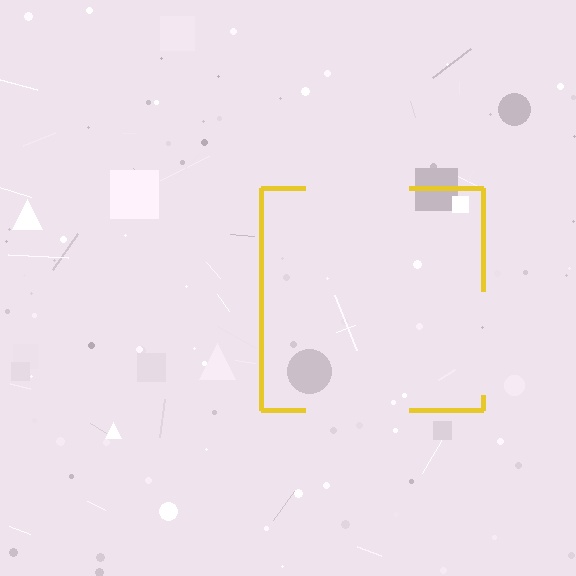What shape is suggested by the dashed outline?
The dashed outline suggests a square.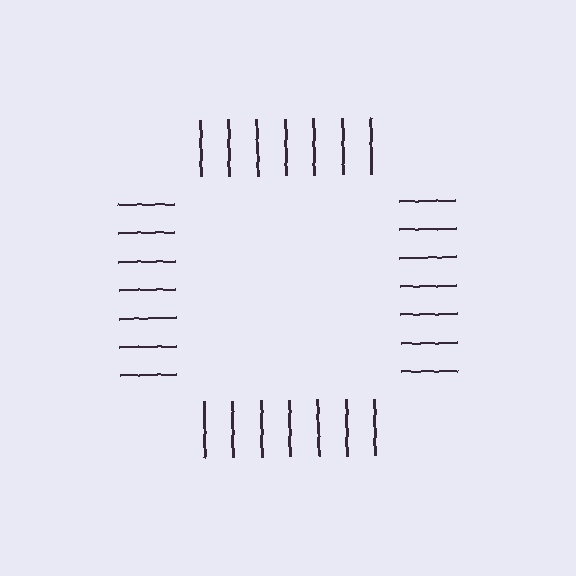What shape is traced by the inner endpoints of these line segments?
An illusory square — the line segments terminate on its edges but no continuous stroke is drawn.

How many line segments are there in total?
28 — 7 along each of the 4 edges.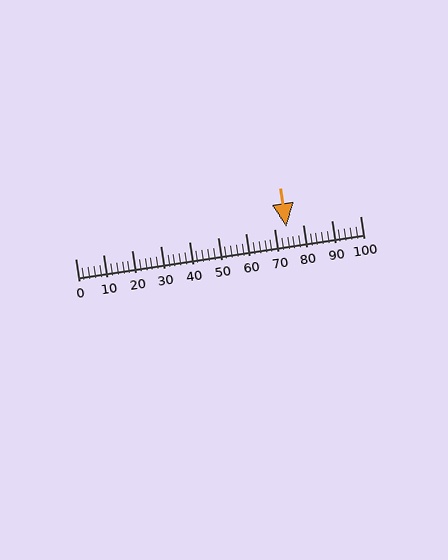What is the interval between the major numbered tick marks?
The major tick marks are spaced 10 units apart.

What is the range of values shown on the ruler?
The ruler shows values from 0 to 100.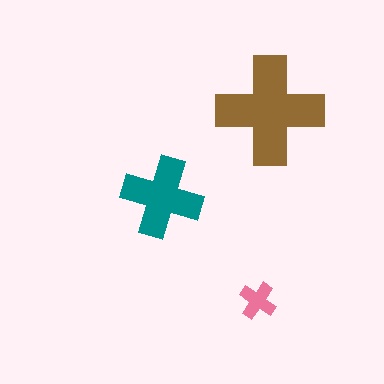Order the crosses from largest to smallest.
the brown one, the teal one, the pink one.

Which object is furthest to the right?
The brown cross is rightmost.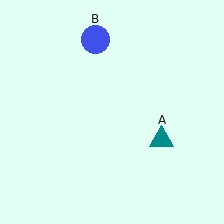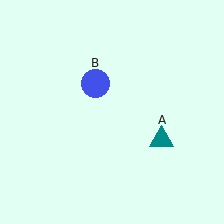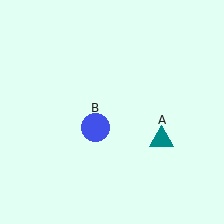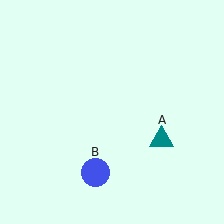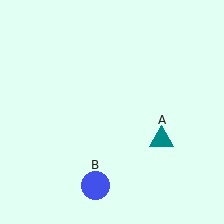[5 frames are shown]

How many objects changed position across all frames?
1 object changed position: blue circle (object B).